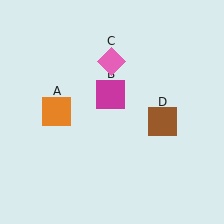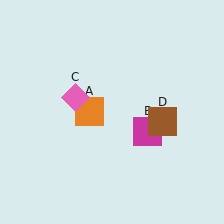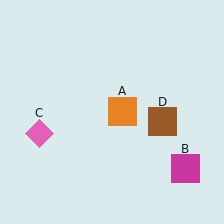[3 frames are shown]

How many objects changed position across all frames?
3 objects changed position: orange square (object A), magenta square (object B), pink diamond (object C).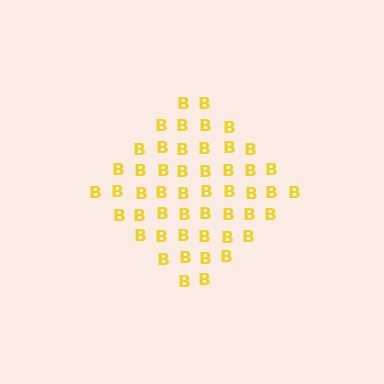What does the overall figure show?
The overall figure shows a diamond.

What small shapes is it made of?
It is made of small letter B's.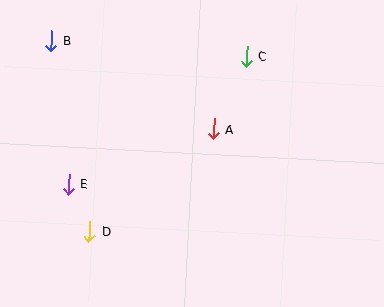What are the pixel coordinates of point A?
Point A is at (214, 129).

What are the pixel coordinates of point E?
Point E is at (68, 184).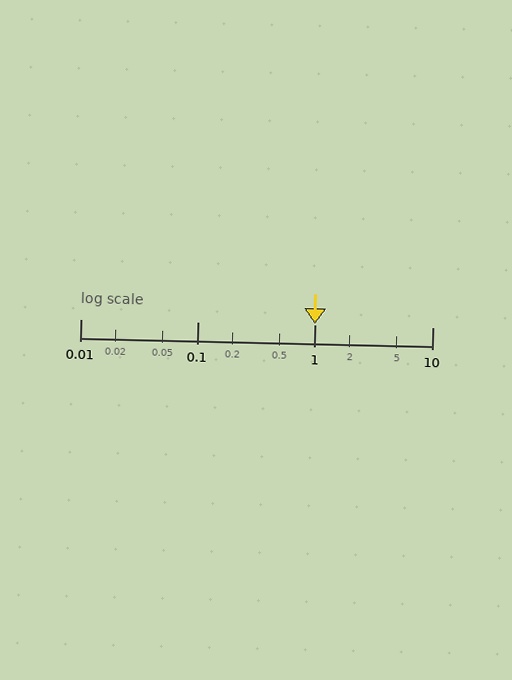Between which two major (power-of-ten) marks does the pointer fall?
The pointer is between 1 and 10.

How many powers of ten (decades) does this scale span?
The scale spans 3 decades, from 0.01 to 10.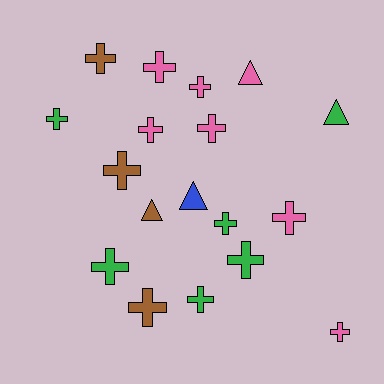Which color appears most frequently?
Pink, with 7 objects.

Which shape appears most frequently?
Cross, with 14 objects.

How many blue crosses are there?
There are no blue crosses.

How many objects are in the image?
There are 18 objects.